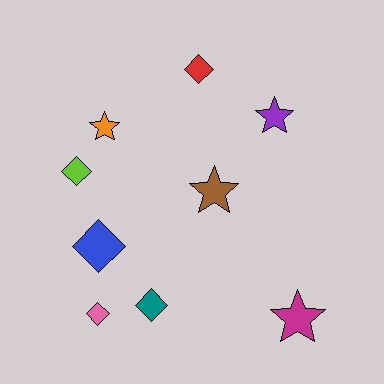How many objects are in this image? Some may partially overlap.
There are 9 objects.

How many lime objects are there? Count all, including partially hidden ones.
There is 1 lime object.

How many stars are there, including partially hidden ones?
There are 4 stars.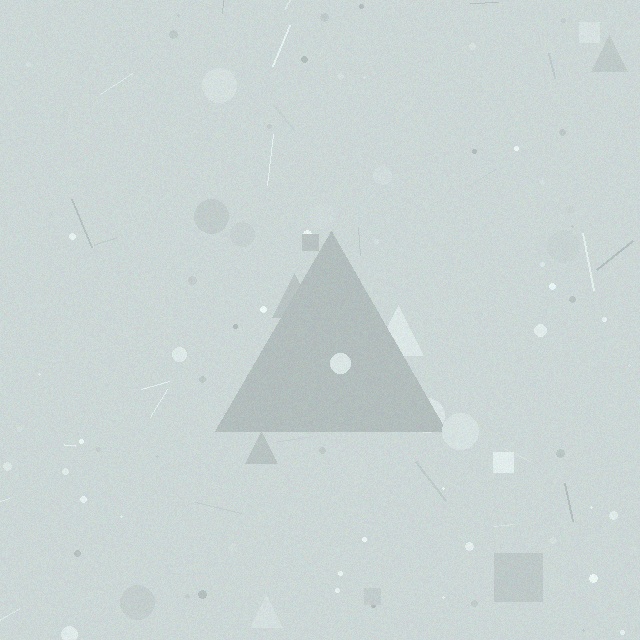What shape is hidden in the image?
A triangle is hidden in the image.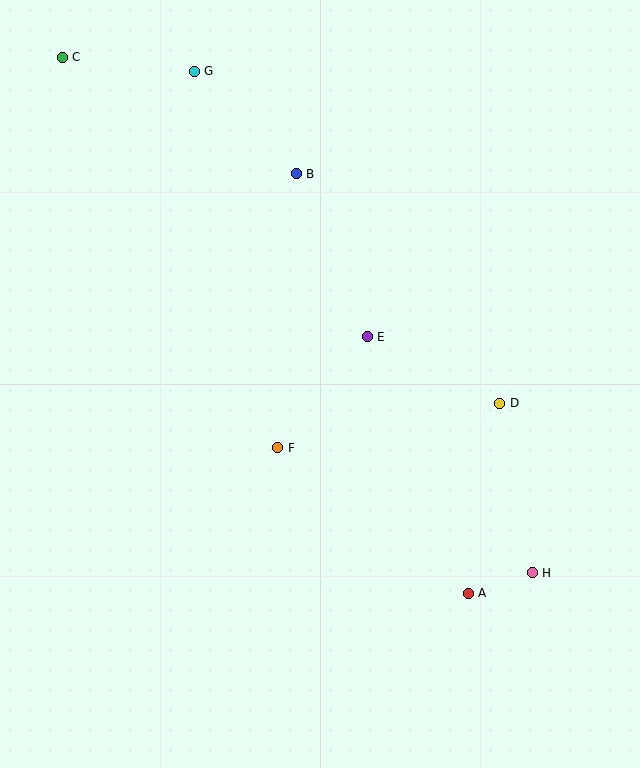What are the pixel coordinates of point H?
Point H is at (532, 573).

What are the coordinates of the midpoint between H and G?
The midpoint between H and G is at (363, 322).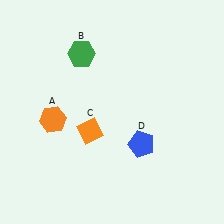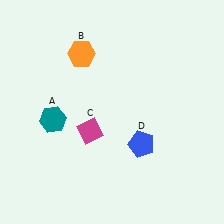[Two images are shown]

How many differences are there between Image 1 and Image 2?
There are 3 differences between the two images.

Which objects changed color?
A changed from orange to teal. B changed from green to orange. C changed from orange to magenta.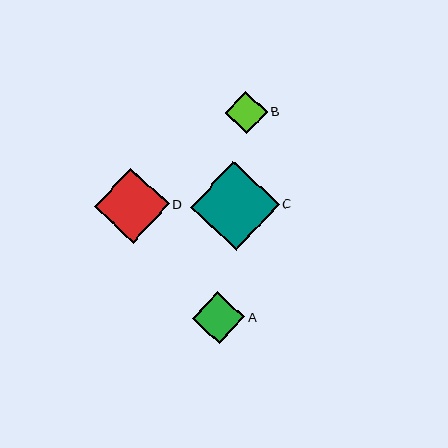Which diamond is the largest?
Diamond C is the largest with a size of approximately 89 pixels.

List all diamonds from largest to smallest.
From largest to smallest: C, D, A, B.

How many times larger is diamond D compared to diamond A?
Diamond D is approximately 1.4 times the size of diamond A.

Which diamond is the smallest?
Diamond B is the smallest with a size of approximately 42 pixels.